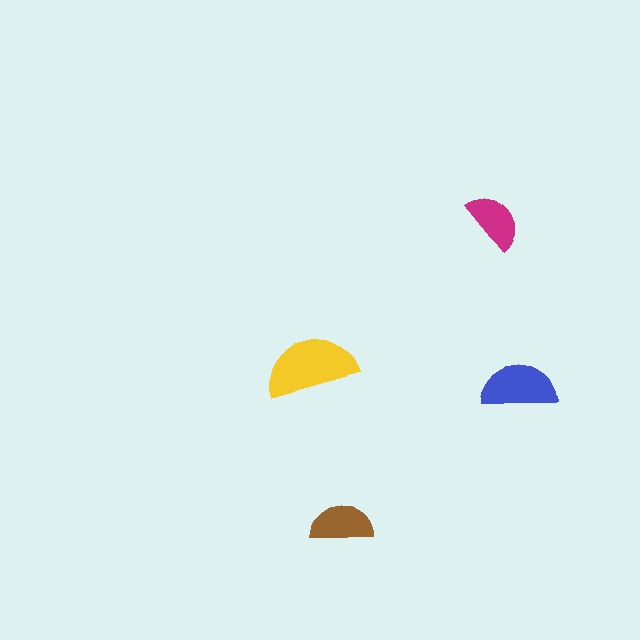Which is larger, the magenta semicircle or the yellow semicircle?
The yellow one.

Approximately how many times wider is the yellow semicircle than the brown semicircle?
About 1.5 times wider.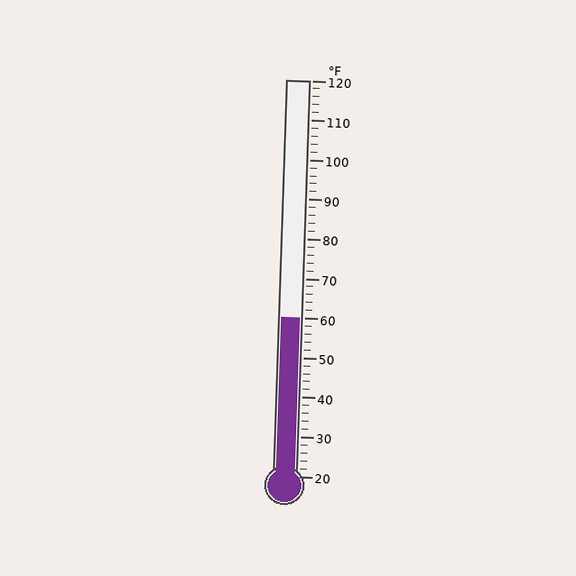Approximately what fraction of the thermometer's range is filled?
The thermometer is filled to approximately 40% of its range.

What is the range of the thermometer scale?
The thermometer scale ranges from 20°F to 120°F.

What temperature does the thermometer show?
The thermometer shows approximately 60°F.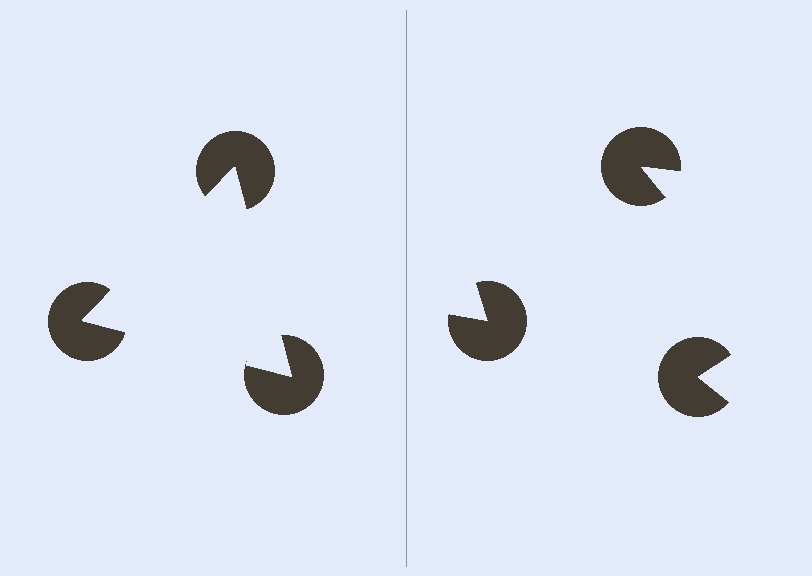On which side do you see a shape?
An illusory triangle appears on the left side. On the right side the wedge cuts are rotated, so no coherent shape forms.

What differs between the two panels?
The pac-man discs are positioned identically on both sides; only the wedge orientations differ. On the left they align to a triangle; on the right they are misaligned.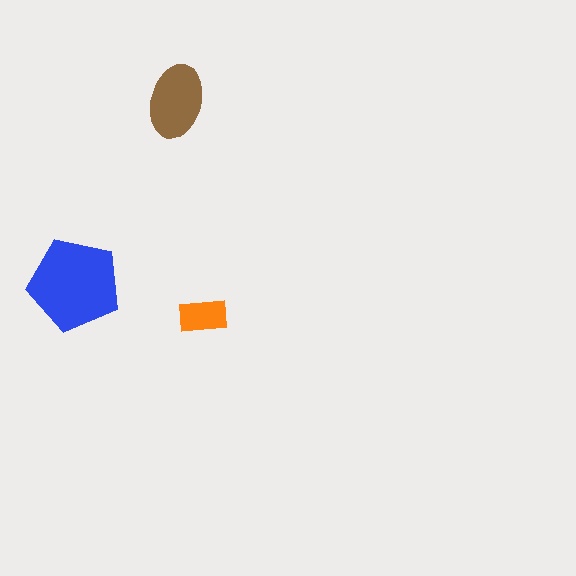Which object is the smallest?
The orange rectangle.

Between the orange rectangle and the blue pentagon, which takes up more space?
The blue pentagon.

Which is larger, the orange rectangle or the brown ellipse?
The brown ellipse.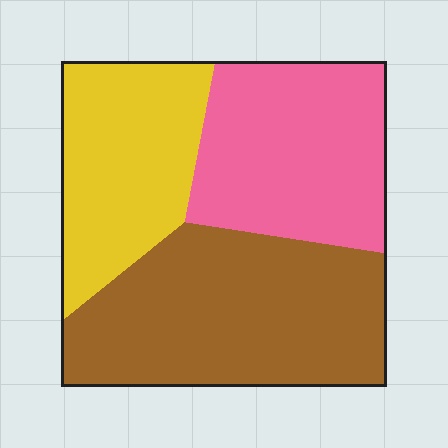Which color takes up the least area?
Yellow, at roughly 25%.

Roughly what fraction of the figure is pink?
Pink takes up about one third (1/3) of the figure.